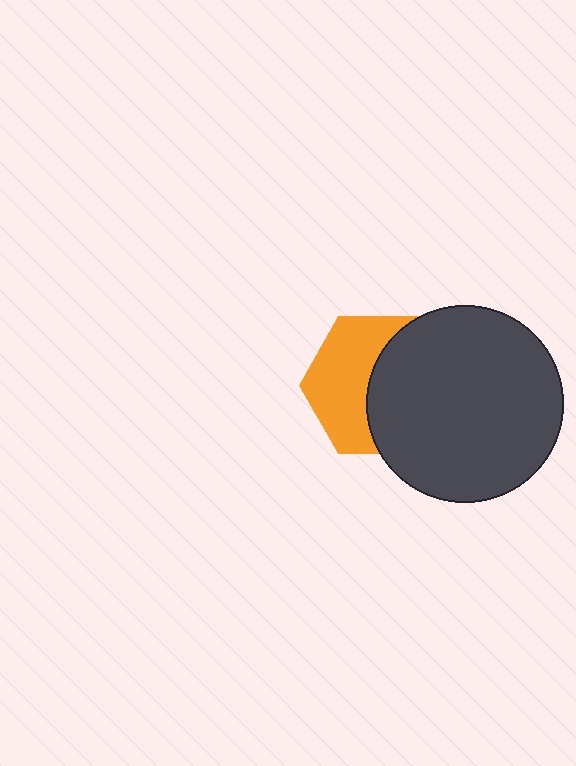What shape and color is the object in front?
The object in front is a dark gray circle.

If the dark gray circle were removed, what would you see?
You would see the complete orange hexagon.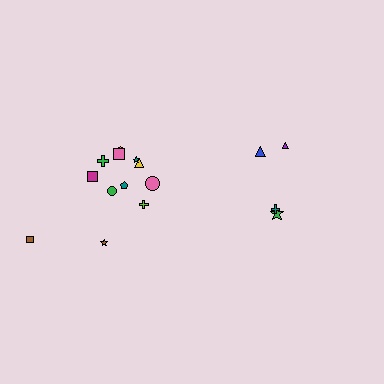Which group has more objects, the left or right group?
The left group.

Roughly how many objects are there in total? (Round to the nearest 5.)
Roughly 15 objects in total.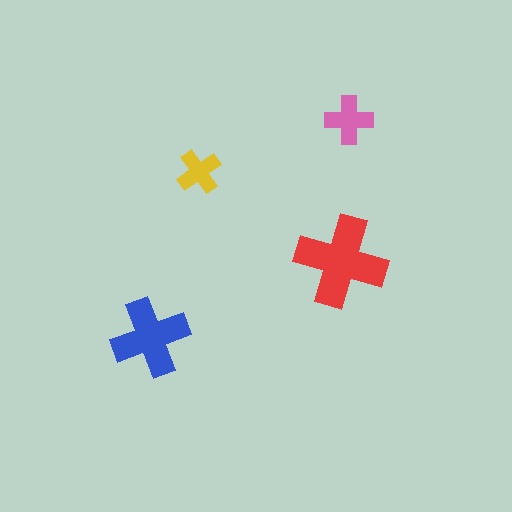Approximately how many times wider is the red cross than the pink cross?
About 2 times wider.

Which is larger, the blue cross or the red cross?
The red one.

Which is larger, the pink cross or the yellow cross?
The pink one.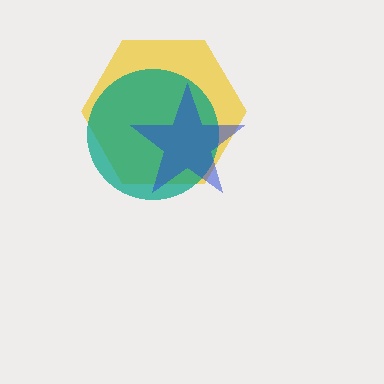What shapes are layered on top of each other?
The layered shapes are: a yellow hexagon, a teal circle, a blue star.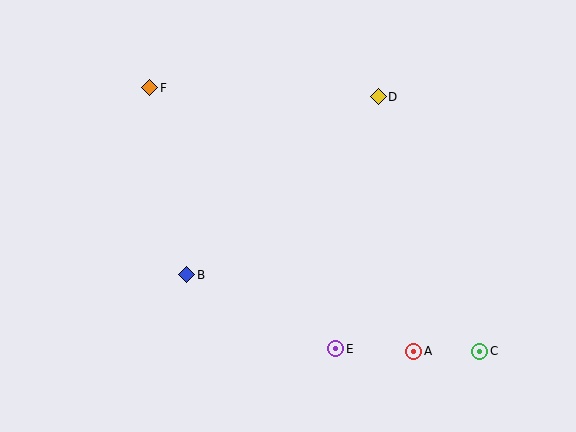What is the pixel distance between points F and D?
The distance between F and D is 229 pixels.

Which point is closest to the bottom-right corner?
Point C is closest to the bottom-right corner.